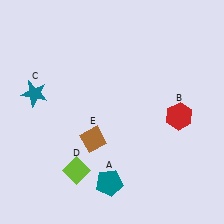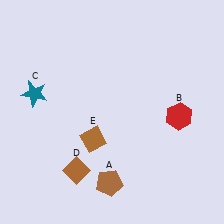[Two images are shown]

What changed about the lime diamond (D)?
In Image 1, D is lime. In Image 2, it changed to brown.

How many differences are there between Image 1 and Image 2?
There are 2 differences between the two images.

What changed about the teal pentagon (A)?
In Image 1, A is teal. In Image 2, it changed to brown.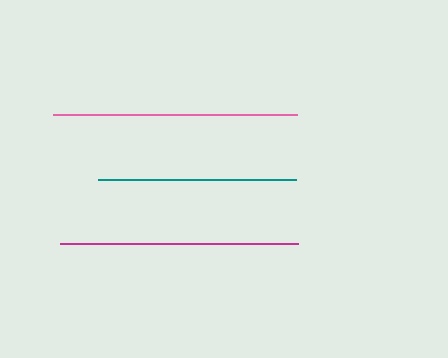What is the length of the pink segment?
The pink segment is approximately 244 pixels long.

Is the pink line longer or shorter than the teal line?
The pink line is longer than the teal line.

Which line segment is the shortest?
The teal line is the shortest at approximately 198 pixels.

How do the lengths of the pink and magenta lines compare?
The pink and magenta lines are approximately the same length.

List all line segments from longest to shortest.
From longest to shortest: pink, magenta, teal.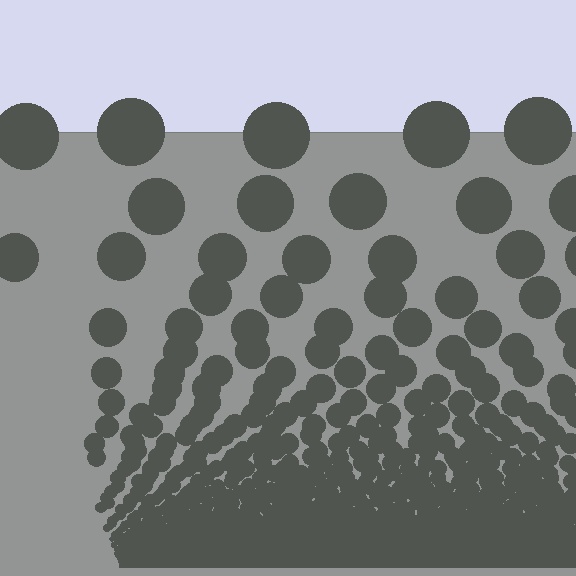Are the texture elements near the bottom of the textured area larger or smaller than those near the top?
Smaller. The gradient is inverted — elements near the bottom are smaller and denser.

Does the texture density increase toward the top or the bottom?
Density increases toward the bottom.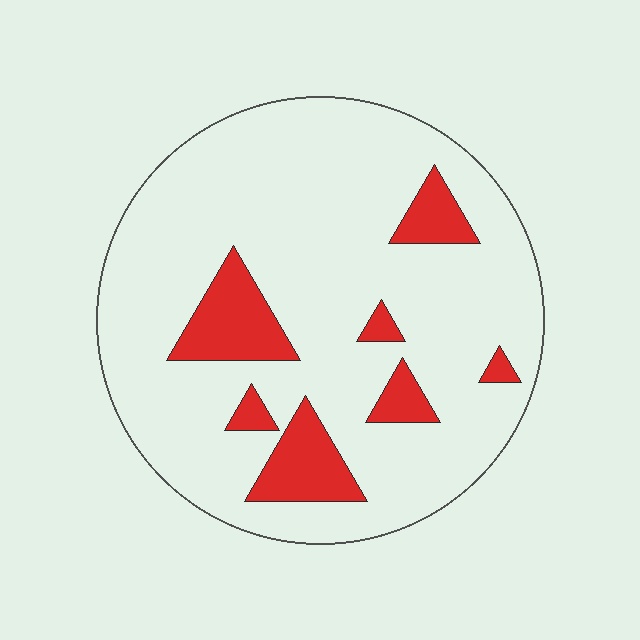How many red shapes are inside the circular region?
7.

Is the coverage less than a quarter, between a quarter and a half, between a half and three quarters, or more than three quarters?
Less than a quarter.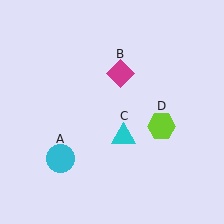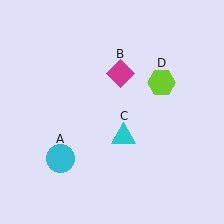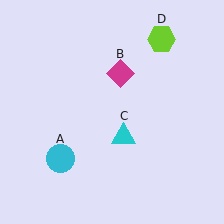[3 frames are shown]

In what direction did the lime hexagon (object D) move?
The lime hexagon (object D) moved up.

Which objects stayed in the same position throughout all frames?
Cyan circle (object A) and magenta diamond (object B) and cyan triangle (object C) remained stationary.